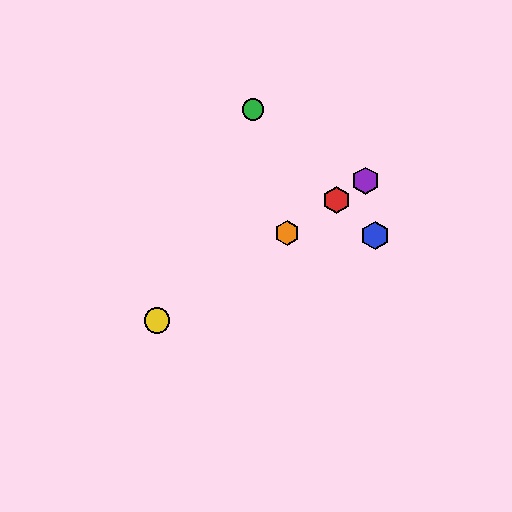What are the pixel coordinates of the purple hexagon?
The purple hexagon is at (365, 181).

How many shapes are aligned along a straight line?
4 shapes (the red hexagon, the yellow circle, the purple hexagon, the orange hexagon) are aligned along a straight line.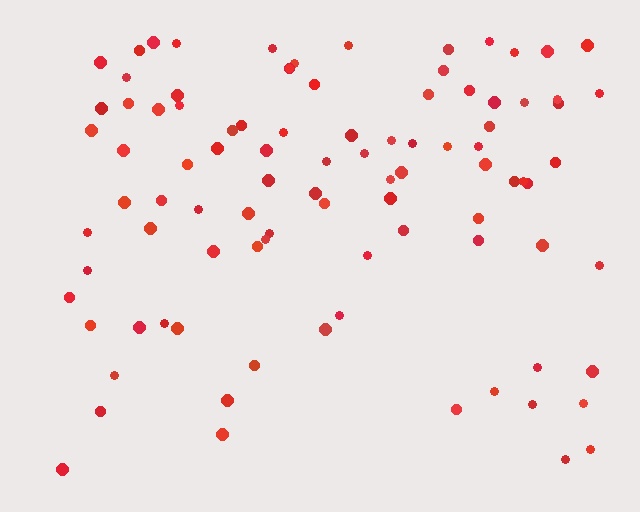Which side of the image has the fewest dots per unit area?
The bottom.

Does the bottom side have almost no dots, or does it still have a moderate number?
Still a moderate number, just noticeably fewer than the top.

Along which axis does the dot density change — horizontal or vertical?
Vertical.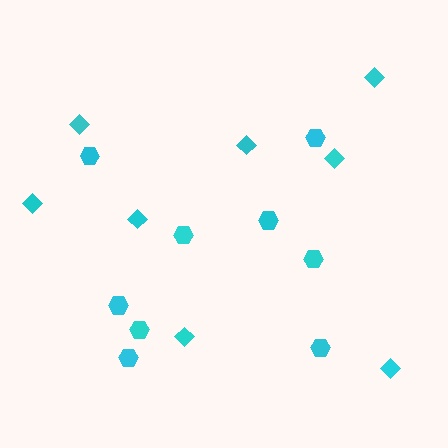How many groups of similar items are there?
There are 2 groups: one group of hexagons (9) and one group of diamonds (8).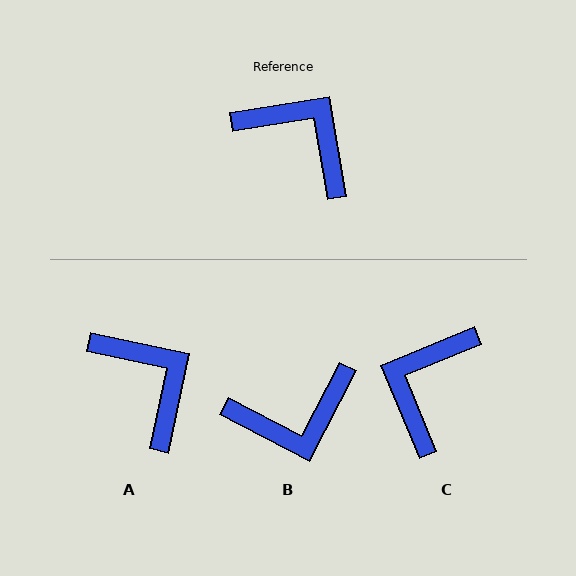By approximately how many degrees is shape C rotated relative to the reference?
Approximately 103 degrees counter-clockwise.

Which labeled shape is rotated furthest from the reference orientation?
B, about 127 degrees away.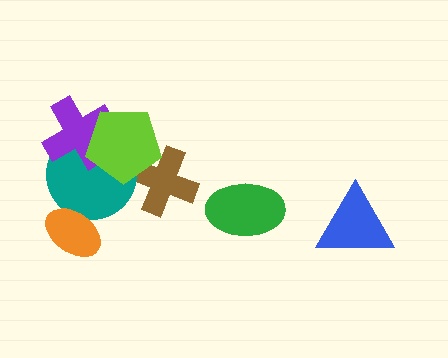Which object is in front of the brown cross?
The lime pentagon is in front of the brown cross.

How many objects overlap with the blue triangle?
0 objects overlap with the blue triangle.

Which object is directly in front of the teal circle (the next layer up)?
The purple cross is directly in front of the teal circle.